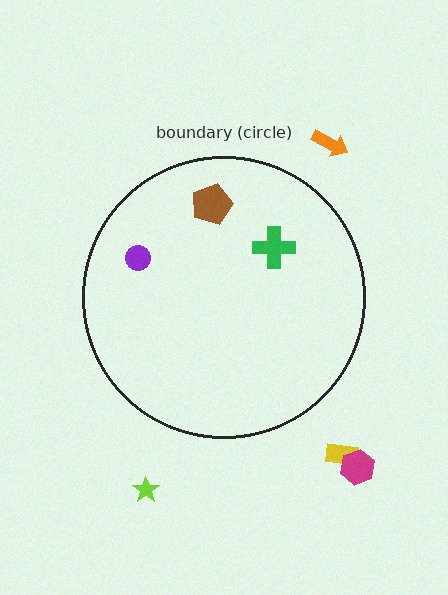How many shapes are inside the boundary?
3 inside, 4 outside.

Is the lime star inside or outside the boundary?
Outside.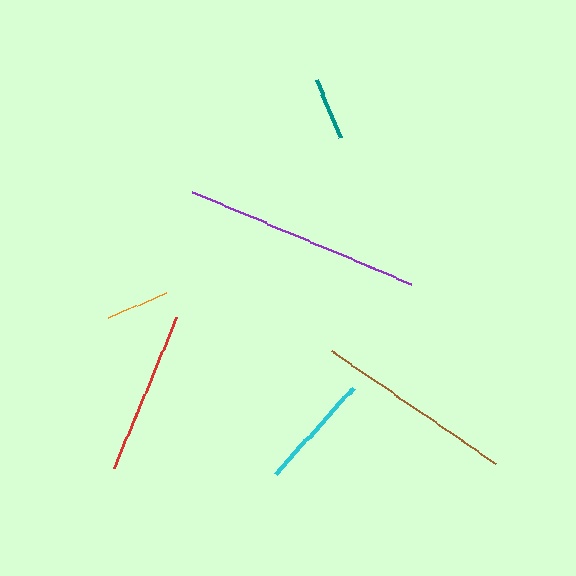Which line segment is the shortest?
The orange line is the shortest at approximately 63 pixels.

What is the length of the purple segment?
The purple segment is approximately 237 pixels long.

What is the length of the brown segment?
The brown segment is approximately 199 pixels long.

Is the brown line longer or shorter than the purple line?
The purple line is longer than the brown line.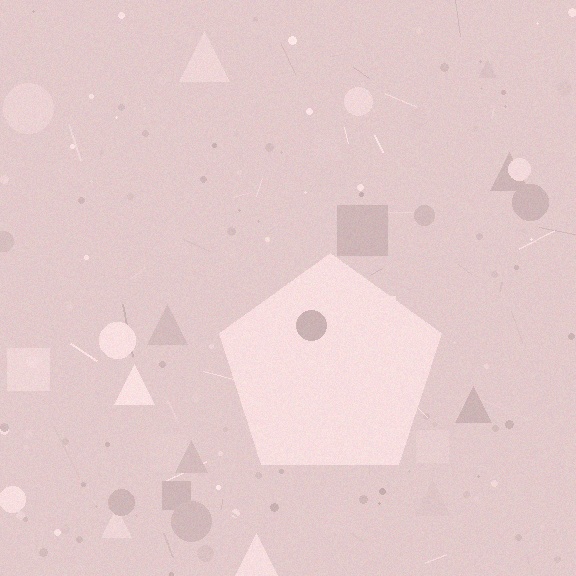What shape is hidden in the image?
A pentagon is hidden in the image.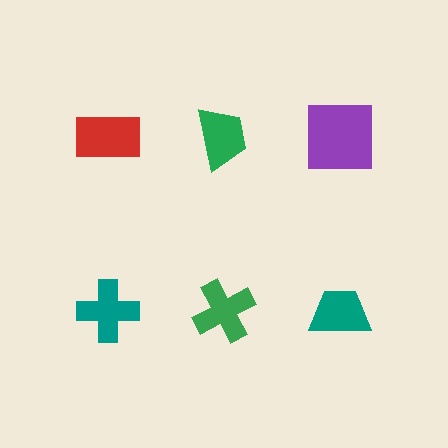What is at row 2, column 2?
A green cross.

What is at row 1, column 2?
A green trapezoid.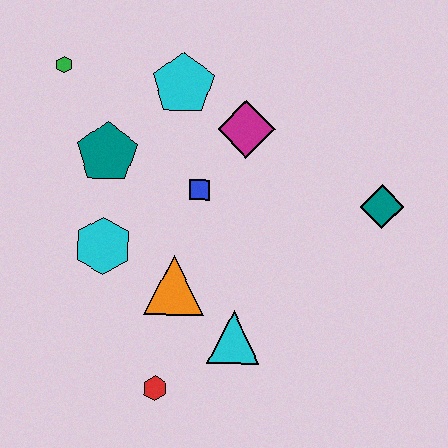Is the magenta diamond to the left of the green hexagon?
No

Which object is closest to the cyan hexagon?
The orange triangle is closest to the cyan hexagon.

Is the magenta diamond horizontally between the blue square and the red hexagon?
No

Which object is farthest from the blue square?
The red hexagon is farthest from the blue square.